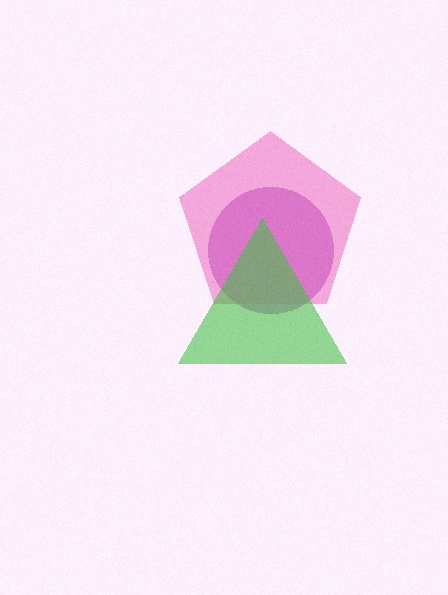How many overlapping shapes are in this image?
There are 3 overlapping shapes in the image.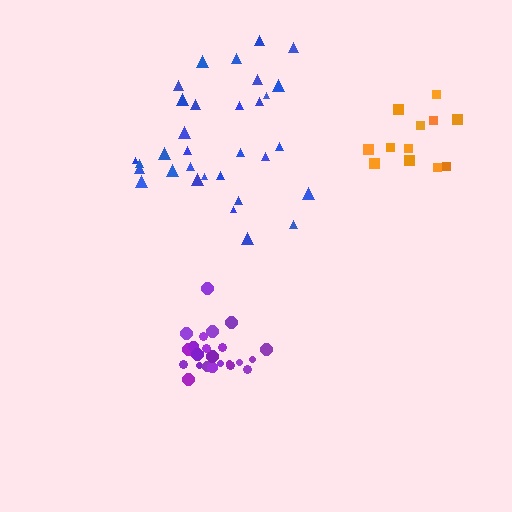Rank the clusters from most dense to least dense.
purple, orange, blue.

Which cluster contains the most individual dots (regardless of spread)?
Blue (32).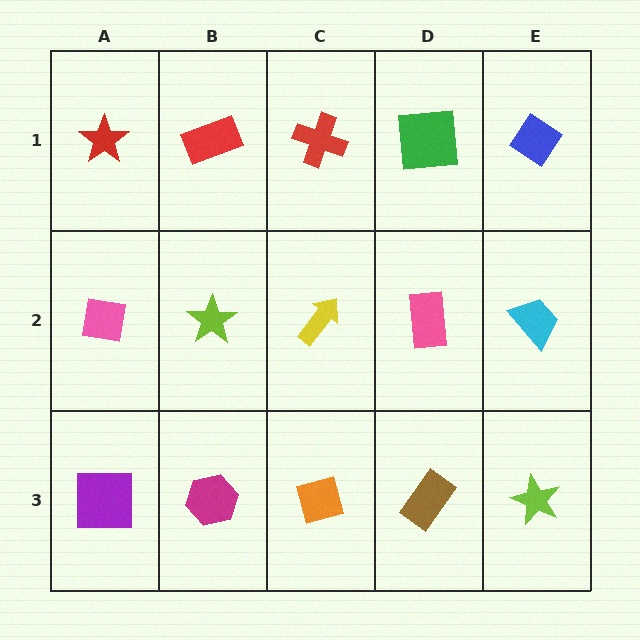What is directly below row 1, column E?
A cyan trapezoid.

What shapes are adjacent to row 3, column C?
A yellow arrow (row 2, column C), a magenta hexagon (row 3, column B), a brown rectangle (row 3, column D).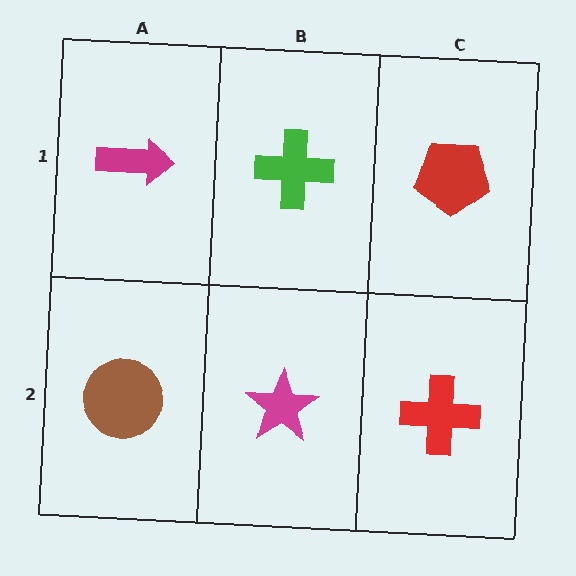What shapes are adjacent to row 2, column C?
A red pentagon (row 1, column C), a magenta star (row 2, column B).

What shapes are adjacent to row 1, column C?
A red cross (row 2, column C), a green cross (row 1, column B).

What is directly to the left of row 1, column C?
A green cross.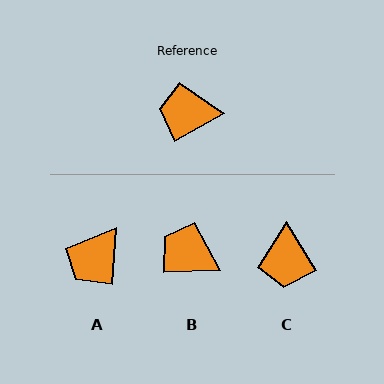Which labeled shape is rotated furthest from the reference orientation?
C, about 92 degrees away.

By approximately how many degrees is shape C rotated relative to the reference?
Approximately 92 degrees counter-clockwise.